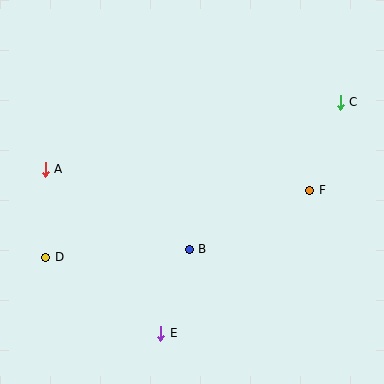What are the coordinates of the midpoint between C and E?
The midpoint between C and E is at (251, 218).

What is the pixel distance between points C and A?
The distance between C and A is 303 pixels.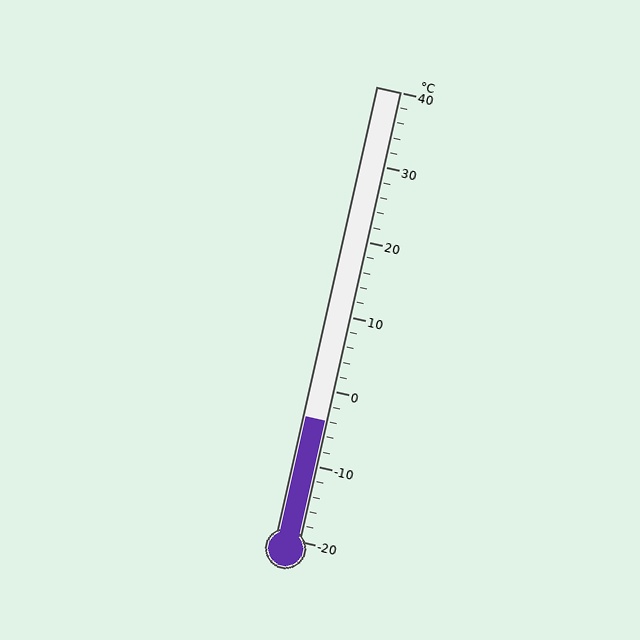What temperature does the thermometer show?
The thermometer shows approximately -4°C.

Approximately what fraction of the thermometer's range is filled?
The thermometer is filled to approximately 25% of its range.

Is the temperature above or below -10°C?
The temperature is above -10°C.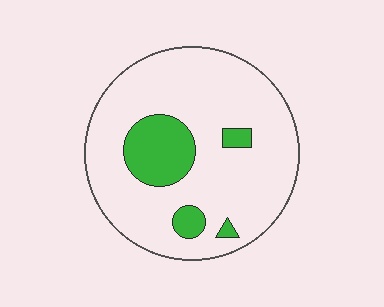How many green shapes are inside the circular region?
4.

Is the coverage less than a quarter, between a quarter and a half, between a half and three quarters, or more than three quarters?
Less than a quarter.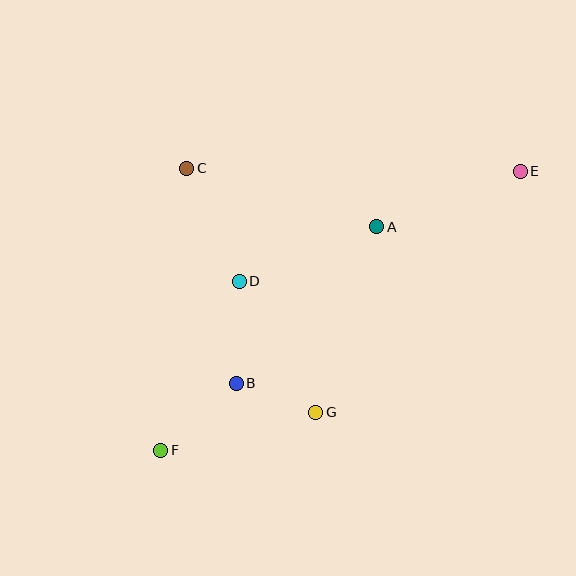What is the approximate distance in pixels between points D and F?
The distance between D and F is approximately 187 pixels.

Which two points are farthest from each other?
Points E and F are farthest from each other.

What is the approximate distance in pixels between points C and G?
The distance between C and G is approximately 276 pixels.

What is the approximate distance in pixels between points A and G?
The distance between A and G is approximately 195 pixels.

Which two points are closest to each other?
Points B and G are closest to each other.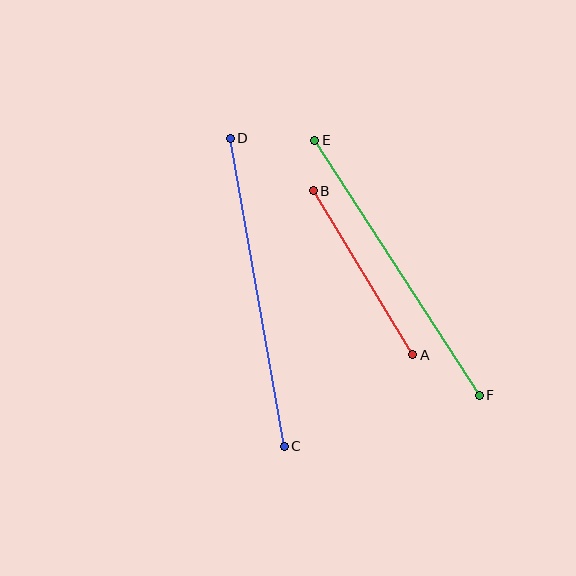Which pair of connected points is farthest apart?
Points C and D are farthest apart.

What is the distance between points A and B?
The distance is approximately 192 pixels.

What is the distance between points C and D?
The distance is approximately 313 pixels.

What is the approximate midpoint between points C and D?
The midpoint is at approximately (257, 292) pixels.